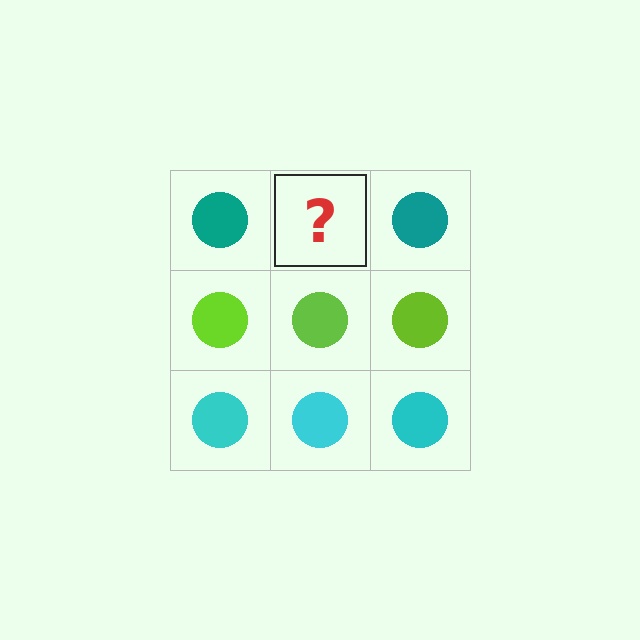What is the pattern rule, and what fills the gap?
The rule is that each row has a consistent color. The gap should be filled with a teal circle.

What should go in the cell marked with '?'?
The missing cell should contain a teal circle.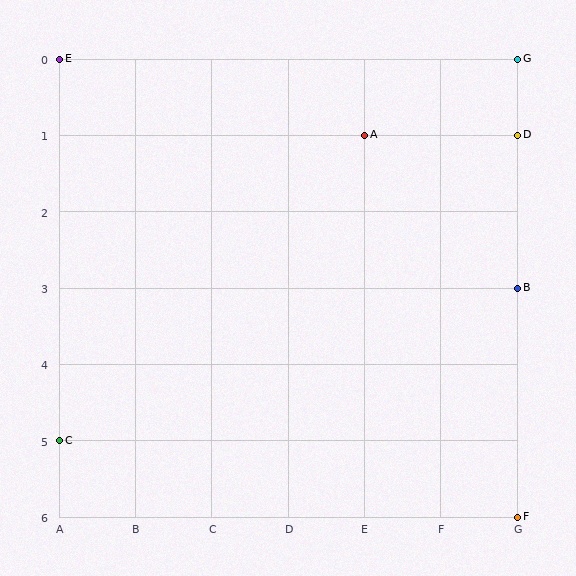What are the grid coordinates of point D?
Point D is at grid coordinates (G, 1).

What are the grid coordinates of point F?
Point F is at grid coordinates (G, 6).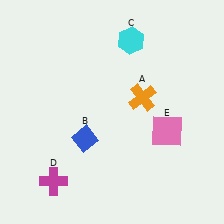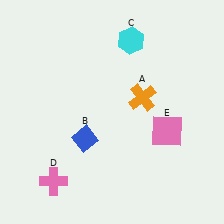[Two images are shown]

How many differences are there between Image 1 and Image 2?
There is 1 difference between the two images.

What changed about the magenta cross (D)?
In Image 1, D is magenta. In Image 2, it changed to pink.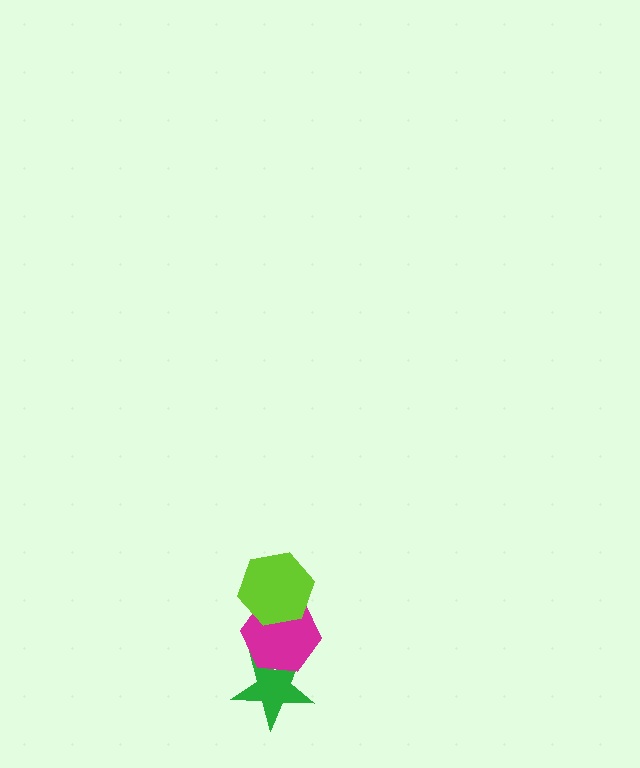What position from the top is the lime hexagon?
The lime hexagon is 1st from the top.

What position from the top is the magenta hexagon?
The magenta hexagon is 2nd from the top.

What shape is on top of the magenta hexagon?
The lime hexagon is on top of the magenta hexagon.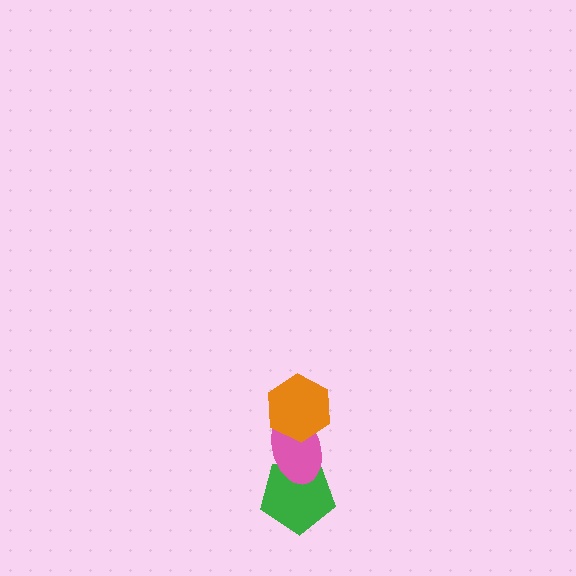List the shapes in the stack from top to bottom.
From top to bottom: the orange hexagon, the pink ellipse, the green pentagon.